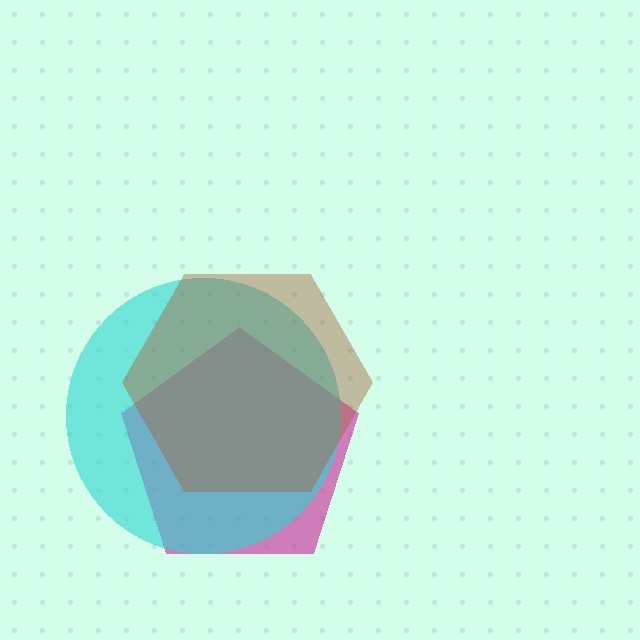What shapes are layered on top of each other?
The layered shapes are: a magenta pentagon, a cyan circle, a brown hexagon.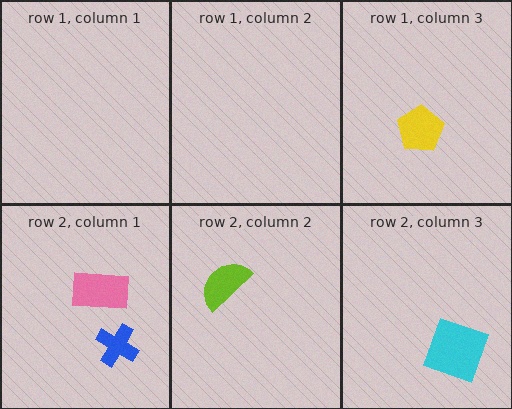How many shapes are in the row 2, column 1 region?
2.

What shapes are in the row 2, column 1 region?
The blue cross, the pink rectangle.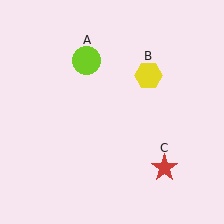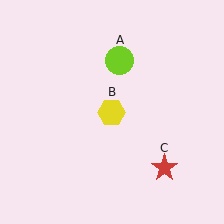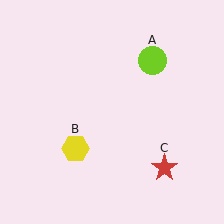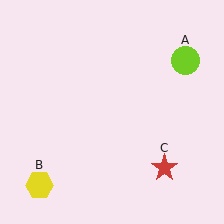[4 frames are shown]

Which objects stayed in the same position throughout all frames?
Red star (object C) remained stationary.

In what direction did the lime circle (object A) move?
The lime circle (object A) moved right.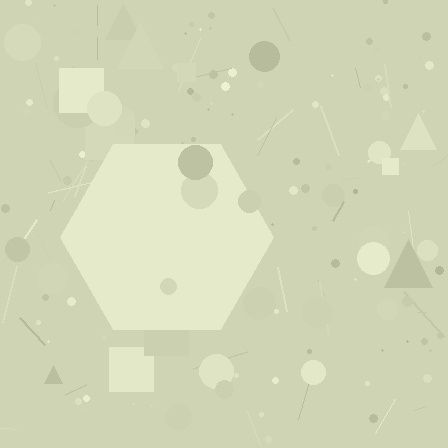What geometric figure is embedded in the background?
A hexagon is embedded in the background.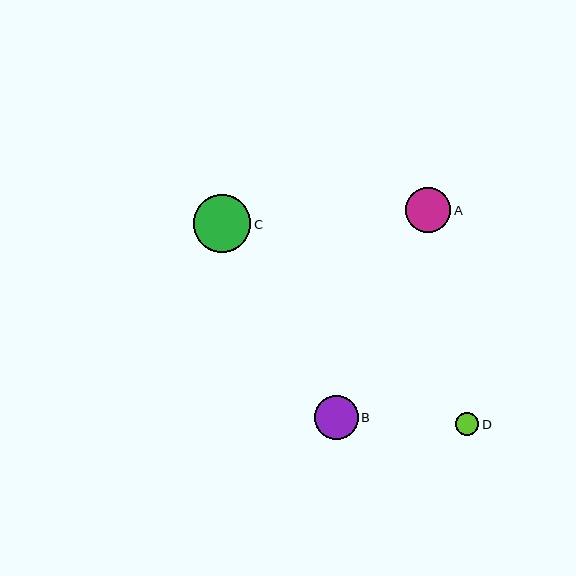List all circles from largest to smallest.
From largest to smallest: C, A, B, D.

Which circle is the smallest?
Circle D is the smallest with a size of approximately 23 pixels.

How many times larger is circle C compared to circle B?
Circle C is approximately 1.3 times the size of circle B.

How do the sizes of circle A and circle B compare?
Circle A and circle B are approximately the same size.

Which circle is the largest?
Circle C is the largest with a size of approximately 58 pixels.